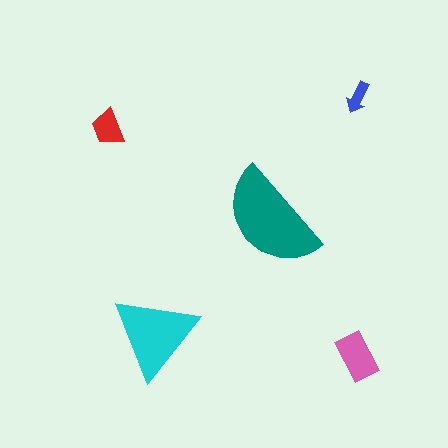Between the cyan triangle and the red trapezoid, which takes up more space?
The cyan triangle.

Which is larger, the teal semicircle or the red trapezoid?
The teal semicircle.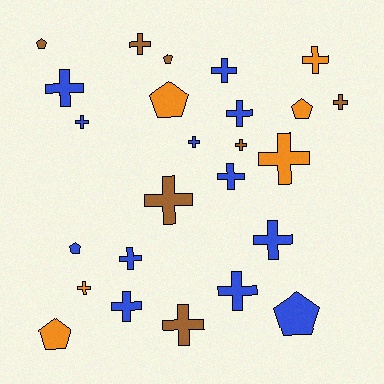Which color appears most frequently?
Blue, with 12 objects.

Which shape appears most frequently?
Cross, with 18 objects.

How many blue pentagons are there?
There are 2 blue pentagons.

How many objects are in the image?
There are 25 objects.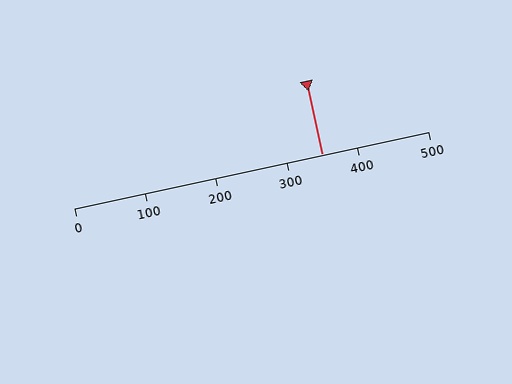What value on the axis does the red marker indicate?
The marker indicates approximately 350.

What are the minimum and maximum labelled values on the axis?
The axis runs from 0 to 500.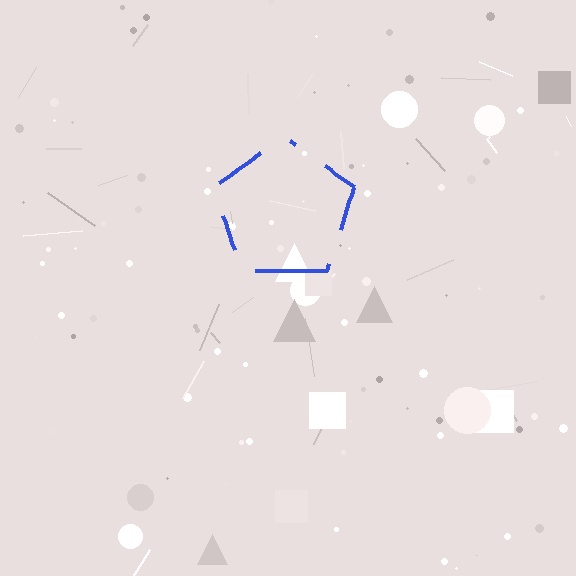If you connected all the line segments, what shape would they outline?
They would outline a pentagon.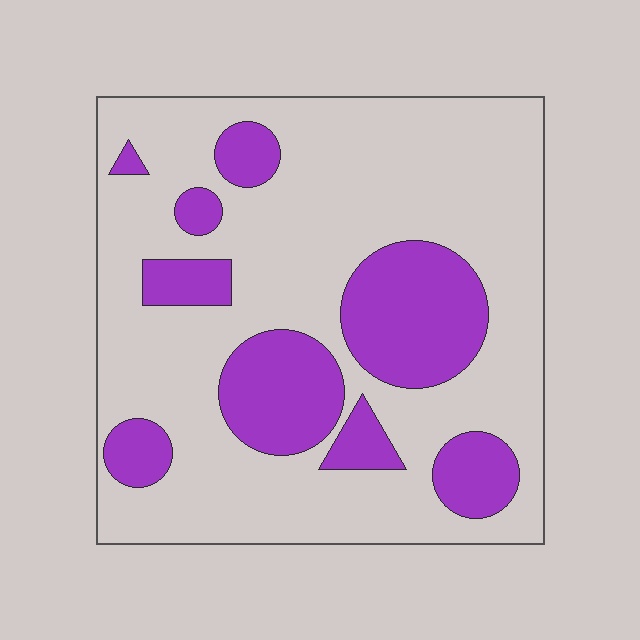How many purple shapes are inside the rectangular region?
9.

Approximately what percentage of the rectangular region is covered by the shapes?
Approximately 25%.